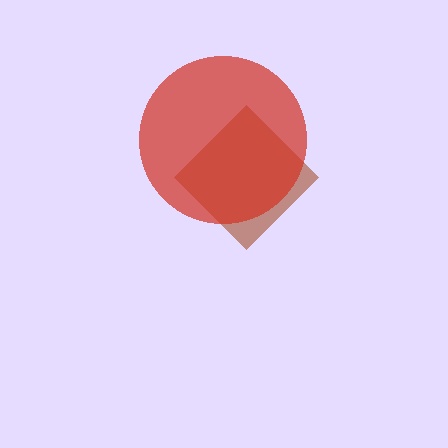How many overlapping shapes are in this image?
There are 2 overlapping shapes in the image.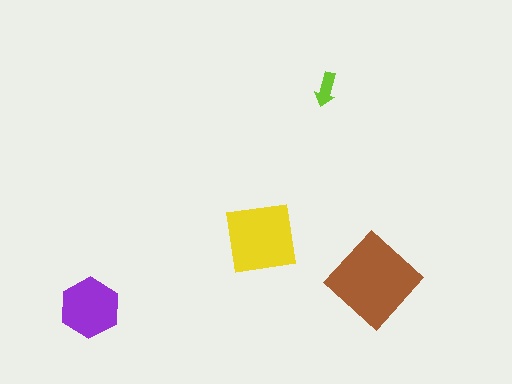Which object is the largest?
The brown diamond.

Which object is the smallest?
The lime arrow.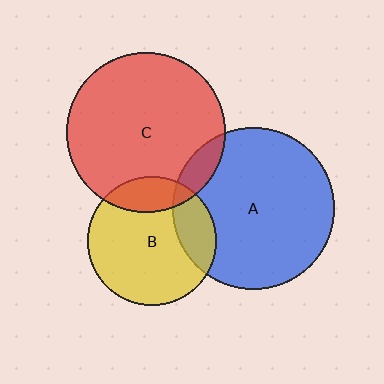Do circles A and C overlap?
Yes.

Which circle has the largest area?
Circle A (blue).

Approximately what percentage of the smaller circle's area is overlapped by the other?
Approximately 10%.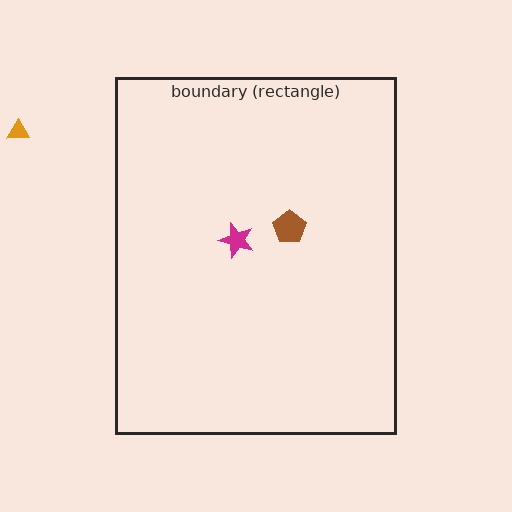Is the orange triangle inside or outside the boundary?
Outside.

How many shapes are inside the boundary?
2 inside, 1 outside.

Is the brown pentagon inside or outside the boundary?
Inside.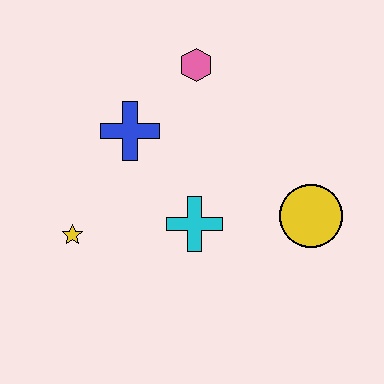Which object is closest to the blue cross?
The pink hexagon is closest to the blue cross.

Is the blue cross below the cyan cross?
No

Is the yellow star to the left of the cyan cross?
Yes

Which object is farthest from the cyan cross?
The pink hexagon is farthest from the cyan cross.